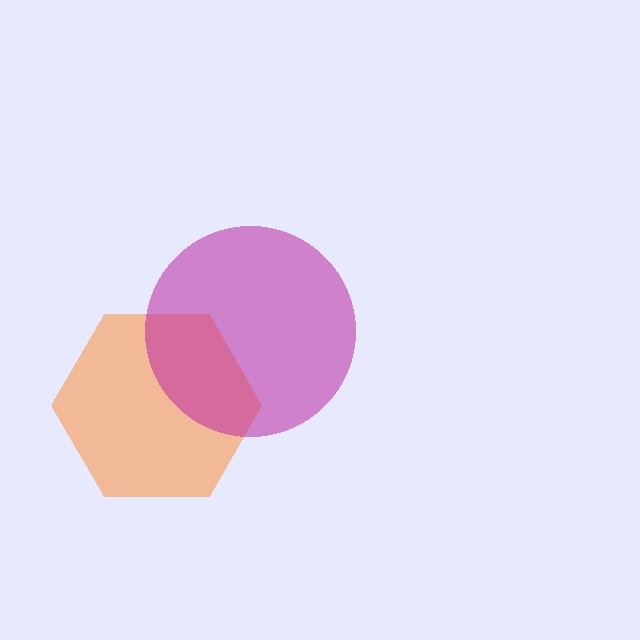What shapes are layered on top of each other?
The layered shapes are: an orange hexagon, a magenta circle.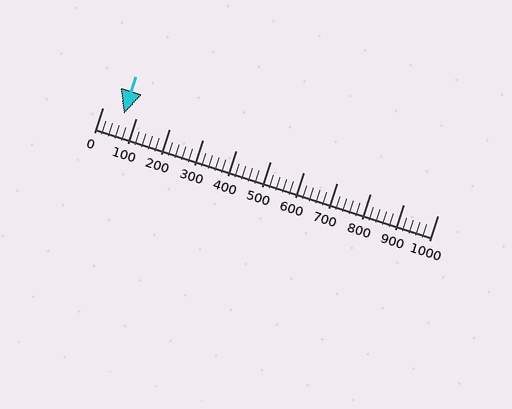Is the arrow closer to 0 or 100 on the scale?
The arrow is closer to 100.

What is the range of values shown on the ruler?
The ruler shows values from 0 to 1000.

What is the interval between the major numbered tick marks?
The major tick marks are spaced 100 units apart.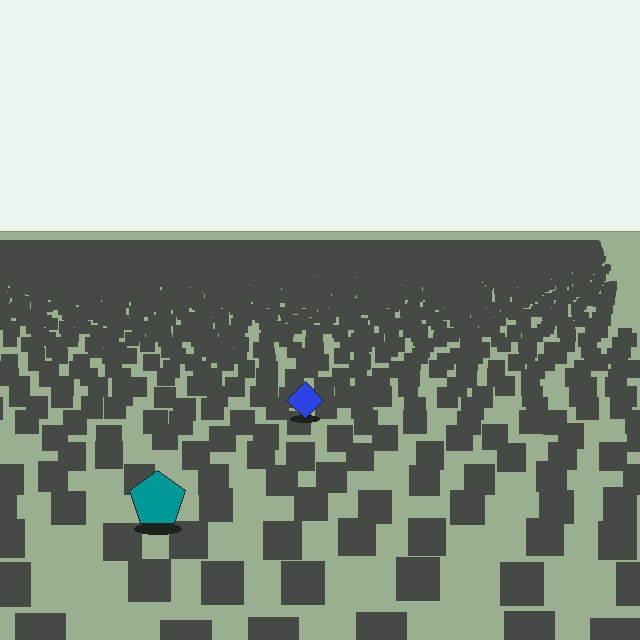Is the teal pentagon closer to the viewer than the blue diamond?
Yes. The teal pentagon is closer — you can tell from the texture gradient: the ground texture is coarser near it.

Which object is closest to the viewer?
The teal pentagon is closest. The texture marks near it are larger and more spread out.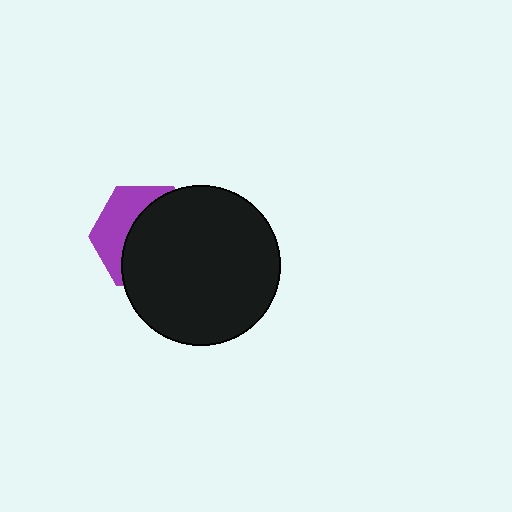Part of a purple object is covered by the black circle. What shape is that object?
It is a hexagon.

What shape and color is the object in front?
The object in front is a black circle.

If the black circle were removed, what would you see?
You would see the complete purple hexagon.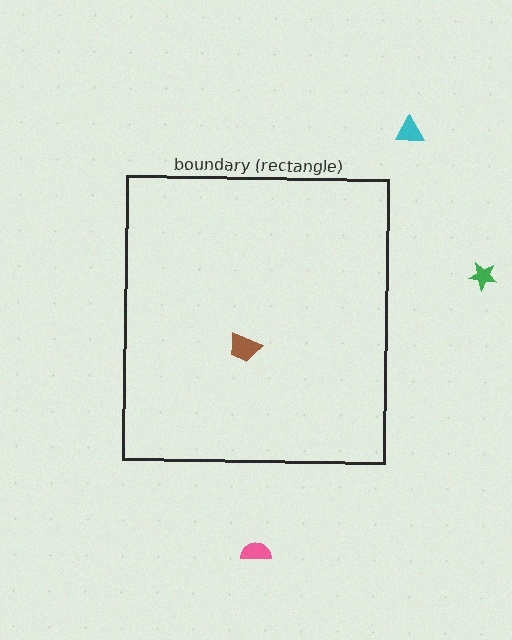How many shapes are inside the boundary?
1 inside, 3 outside.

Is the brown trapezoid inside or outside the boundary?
Inside.